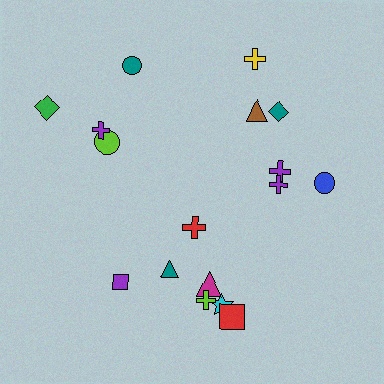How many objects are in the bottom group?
There are 7 objects.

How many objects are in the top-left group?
There are 4 objects.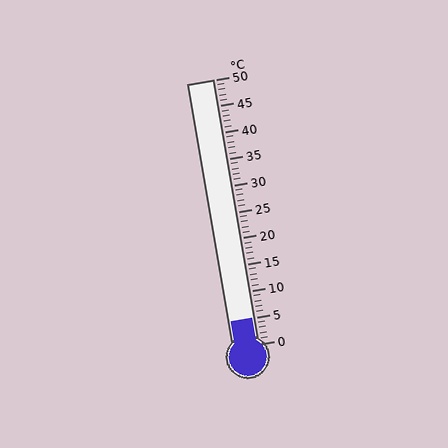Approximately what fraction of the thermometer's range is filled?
The thermometer is filled to approximately 10% of its range.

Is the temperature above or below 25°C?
The temperature is below 25°C.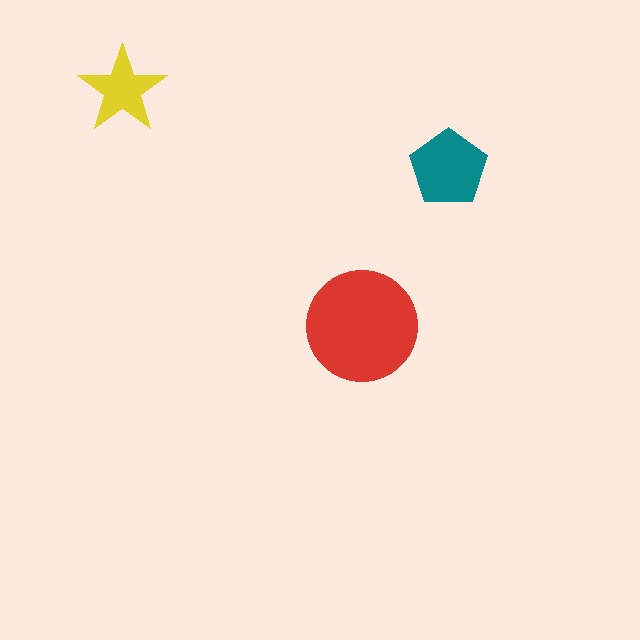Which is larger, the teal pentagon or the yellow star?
The teal pentagon.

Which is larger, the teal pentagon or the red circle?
The red circle.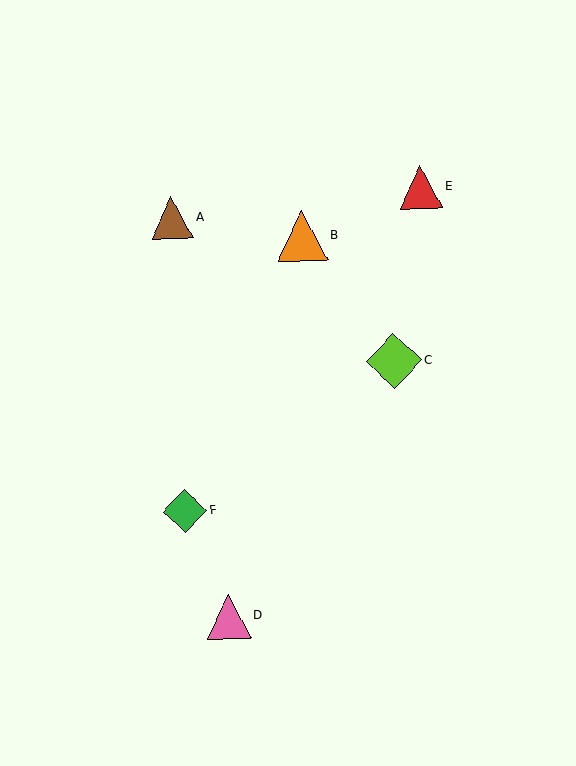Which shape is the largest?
The lime diamond (labeled C) is the largest.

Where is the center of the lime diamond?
The center of the lime diamond is at (394, 361).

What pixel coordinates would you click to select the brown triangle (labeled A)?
Click at (172, 218) to select the brown triangle A.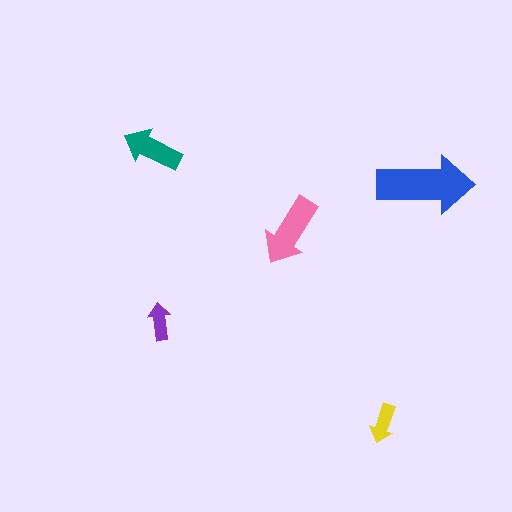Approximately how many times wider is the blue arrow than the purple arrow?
About 2.5 times wider.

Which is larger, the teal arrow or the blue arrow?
The blue one.